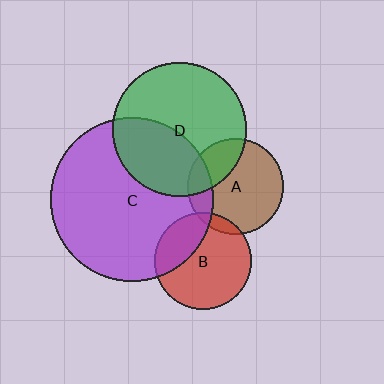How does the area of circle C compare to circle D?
Approximately 1.5 times.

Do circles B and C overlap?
Yes.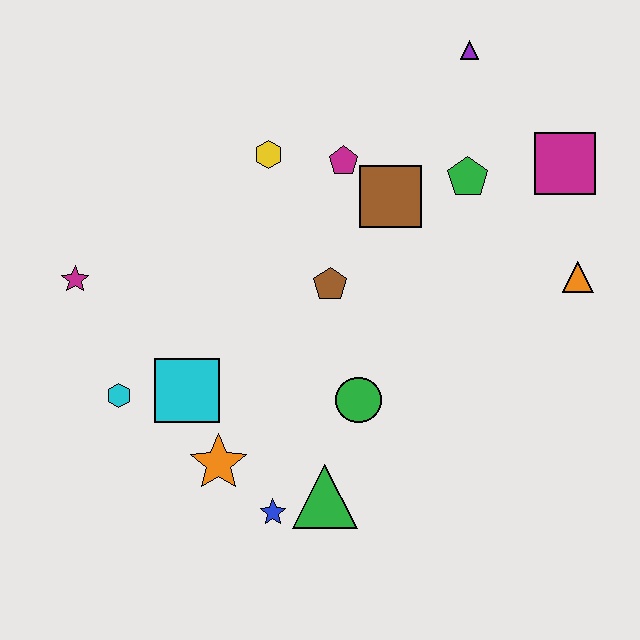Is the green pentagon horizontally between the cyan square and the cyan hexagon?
No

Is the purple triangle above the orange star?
Yes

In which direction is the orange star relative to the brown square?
The orange star is below the brown square.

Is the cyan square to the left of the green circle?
Yes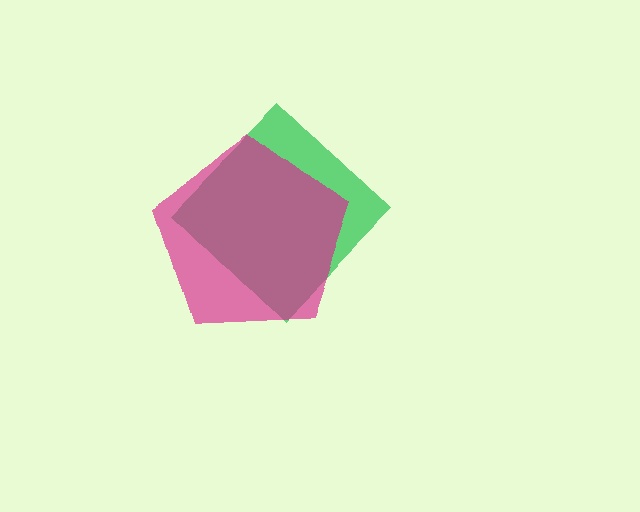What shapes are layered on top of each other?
The layered shapes are: a green diamond, a magenta pentagon.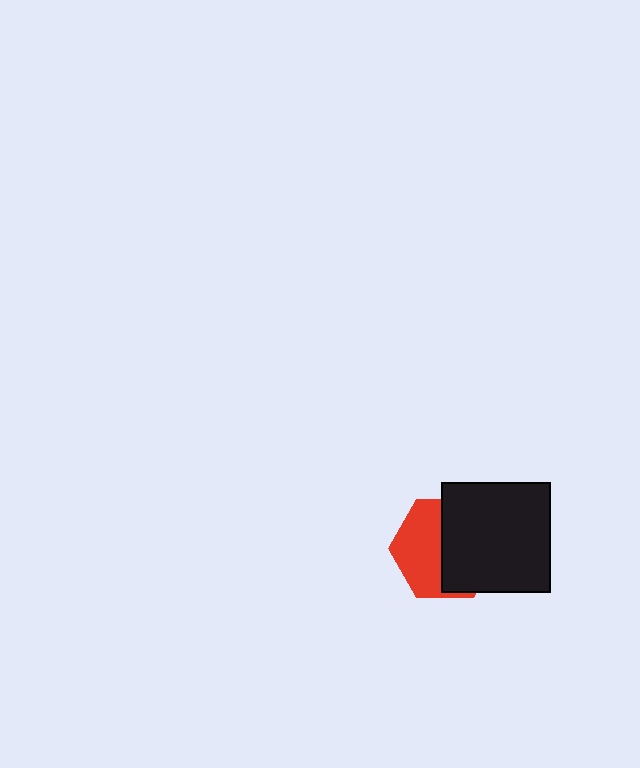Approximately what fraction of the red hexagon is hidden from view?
Roughly 53% of the red hexagon is hidden behind the black rectangle.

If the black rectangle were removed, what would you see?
You would see the complete red hexagon.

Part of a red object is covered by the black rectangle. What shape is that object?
It is a hexagon.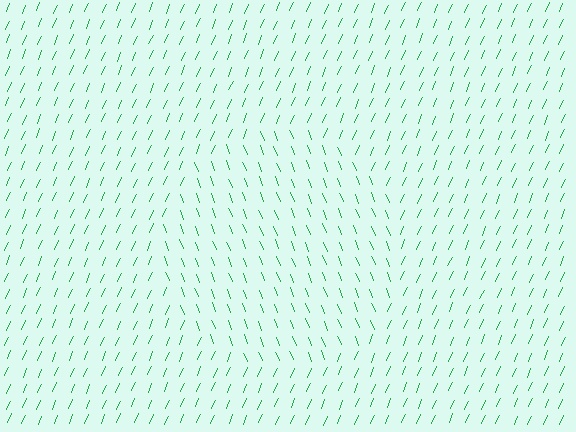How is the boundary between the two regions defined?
The boundary is defined purely by a change in line orientation (approximately 45 degrees difference). All lines are the same color and thickness.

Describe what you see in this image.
The image is filled with small green line segments. A circle region in the image has lines oriented differently from the surrounding lines, creating a visible texture boundary.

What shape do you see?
I see a circle.